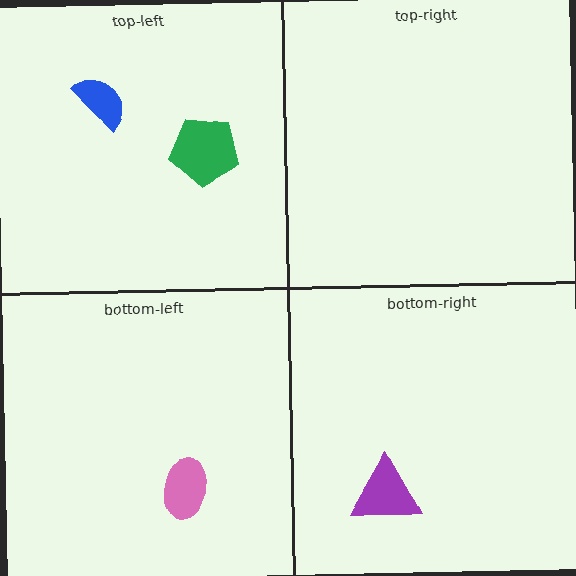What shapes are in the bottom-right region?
The purple triangle.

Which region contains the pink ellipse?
The bottom-left region.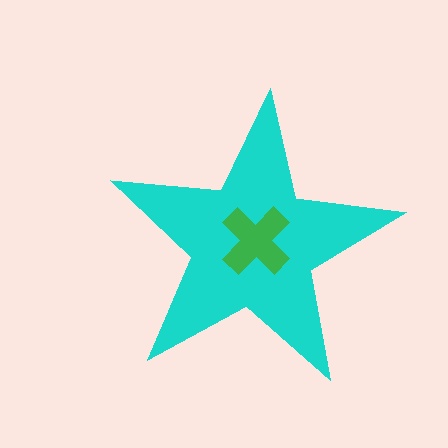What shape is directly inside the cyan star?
The green cross.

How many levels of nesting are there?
2.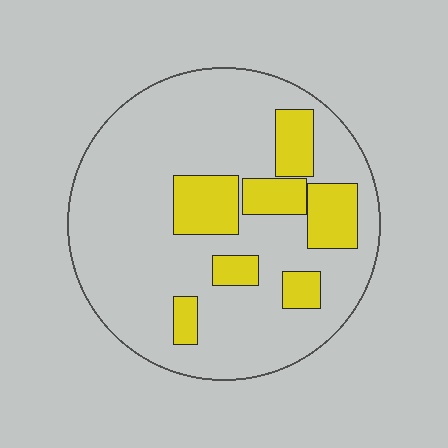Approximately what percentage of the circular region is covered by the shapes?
Approximately 20%.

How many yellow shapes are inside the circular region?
7.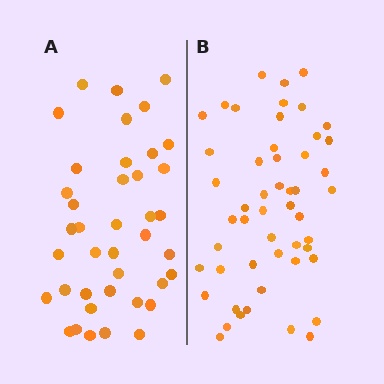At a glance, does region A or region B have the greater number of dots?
Region B (the right region) has more dots.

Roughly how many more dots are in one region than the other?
Region B has roughly 12 or so more dots than region A.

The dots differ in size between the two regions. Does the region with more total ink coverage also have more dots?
No. Region A has more total ink coverage because its dots are larger, but region B actually contains more individual dots. Total area can be misleading — the number of items is what matters here.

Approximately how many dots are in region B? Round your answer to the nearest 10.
About 50 dots. (The exact count is 51, which rounds to 50.)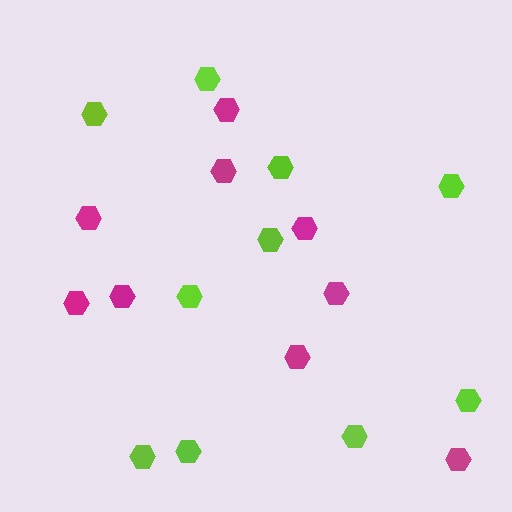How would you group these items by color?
There are 2 groups: one group of magenta hexagons (9) and one group of lime hexagons (10).